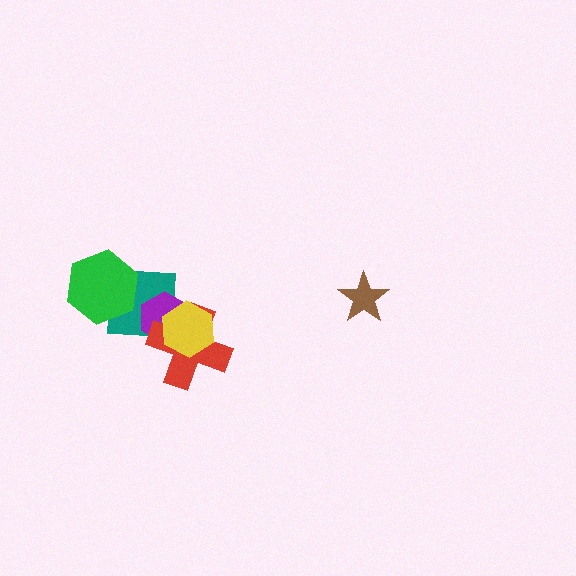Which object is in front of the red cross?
The yellow hexagon is in front of the red cross.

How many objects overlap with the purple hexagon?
3 objects overlap with the purple hexagon.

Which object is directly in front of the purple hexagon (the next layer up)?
The red cross is directly in front of the purple hexagon.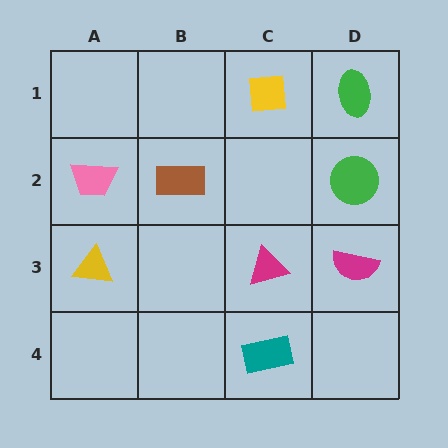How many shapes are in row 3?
3 shapes.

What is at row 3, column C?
A magenta triangle.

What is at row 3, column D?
A magenta semicircle.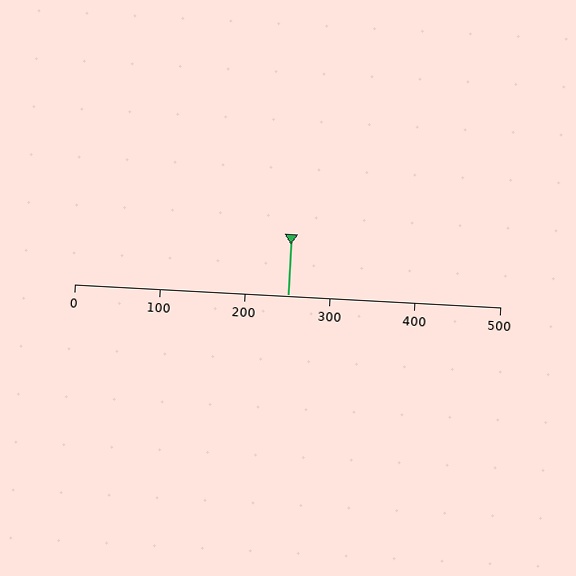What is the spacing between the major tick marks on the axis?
The major ticks are spaced 100 apart.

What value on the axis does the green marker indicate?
The marker indicates approximately 250.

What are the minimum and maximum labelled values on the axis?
The axis runs from 0 to 500.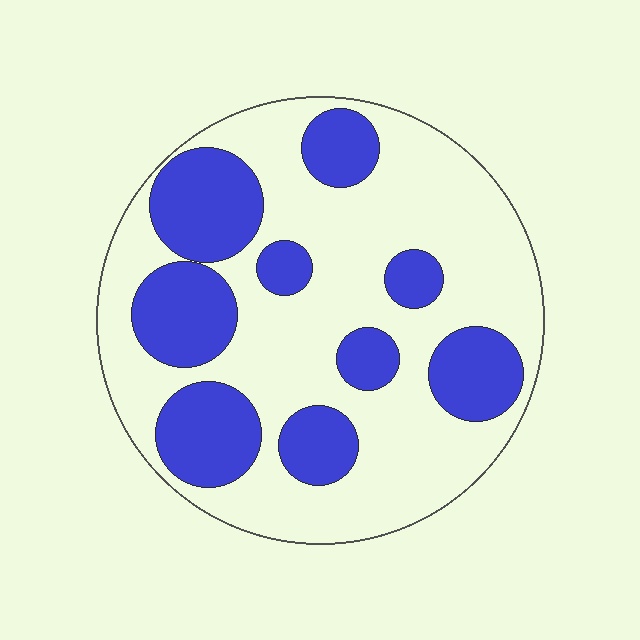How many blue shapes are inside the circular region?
9.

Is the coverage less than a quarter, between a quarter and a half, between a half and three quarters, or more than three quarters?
Between a quarter and a half.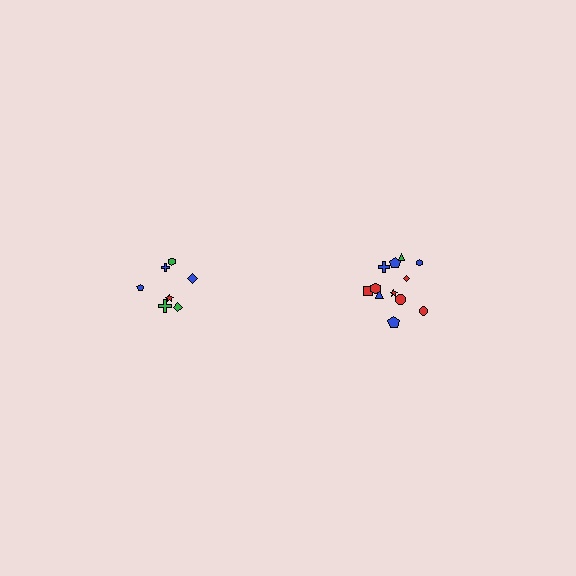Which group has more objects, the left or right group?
The right group.